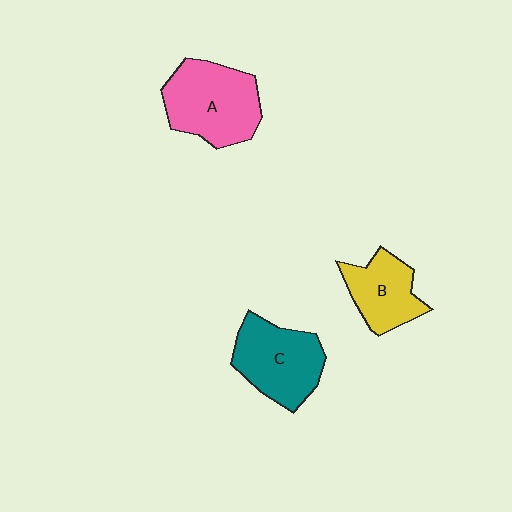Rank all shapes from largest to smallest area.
From largest to smallest: A (pink), C (teal), B (yellow).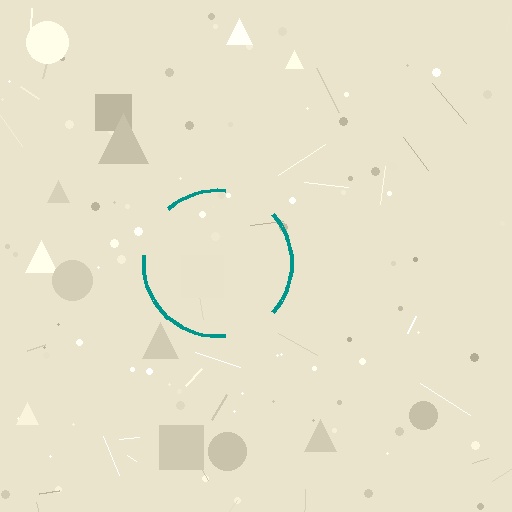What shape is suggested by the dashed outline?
The dashed outline suggests a circle.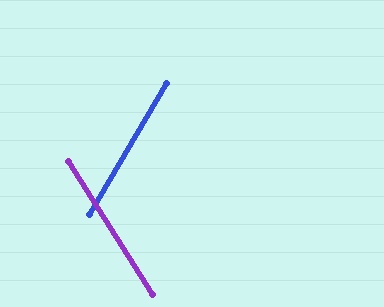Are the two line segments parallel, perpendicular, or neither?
Neither parallel nor perpendicular — they differ by about 63°.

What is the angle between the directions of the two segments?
Approximately 63 degrees.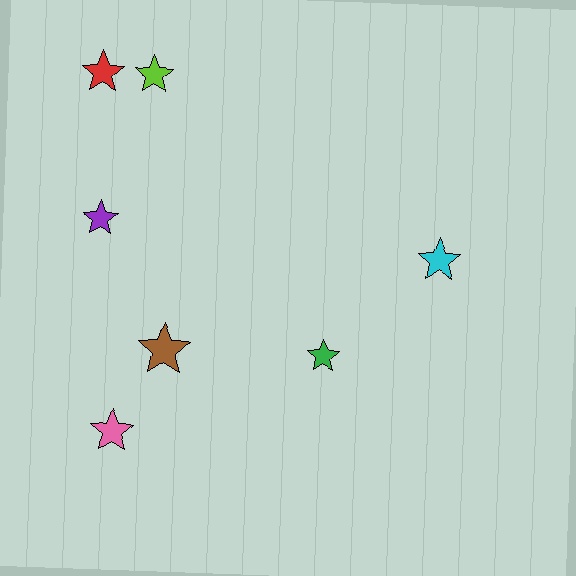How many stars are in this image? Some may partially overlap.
There are 7 stars.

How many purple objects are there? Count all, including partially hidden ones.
There is 1 purple object.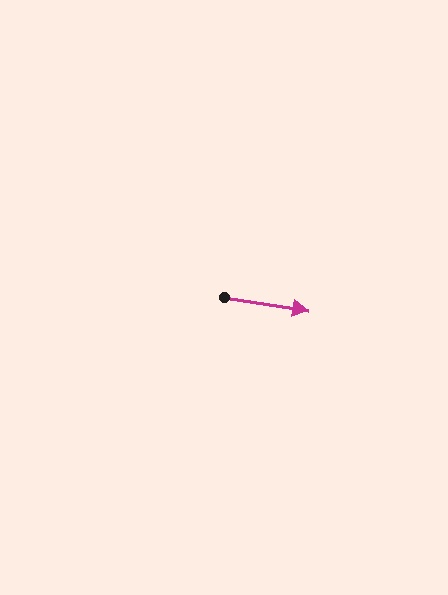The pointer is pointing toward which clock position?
Roughly 3 o'clock.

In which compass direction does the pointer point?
East.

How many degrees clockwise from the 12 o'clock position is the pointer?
Approximately 99 degrees.